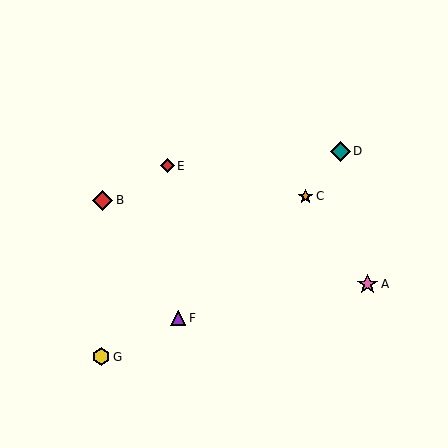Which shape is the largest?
The pink star (labeled A) is the largest.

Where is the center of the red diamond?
The center of the red diamond is at (102, 200).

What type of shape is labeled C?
Shape C is an orange star.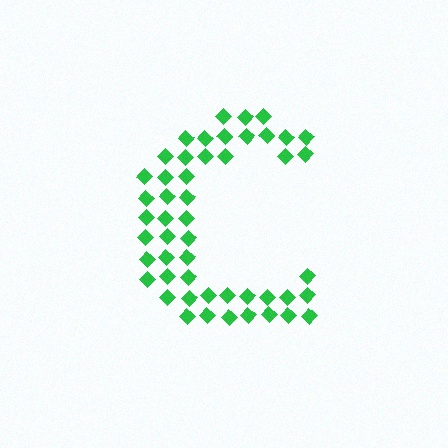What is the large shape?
The large shape is the letter C.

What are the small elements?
The small elements are diamonds.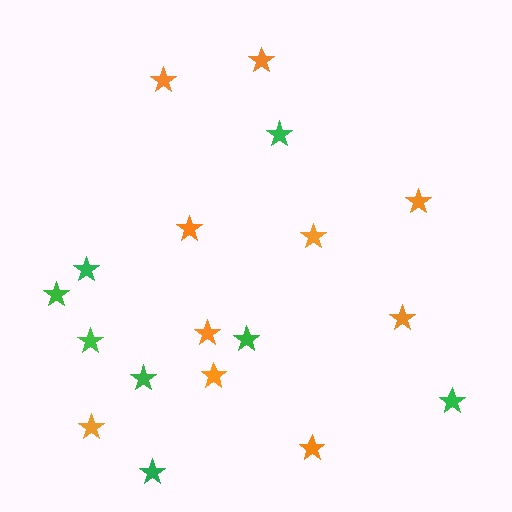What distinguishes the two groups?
There are 2 groups: one group of green stars (8) and one group of orange stars (10).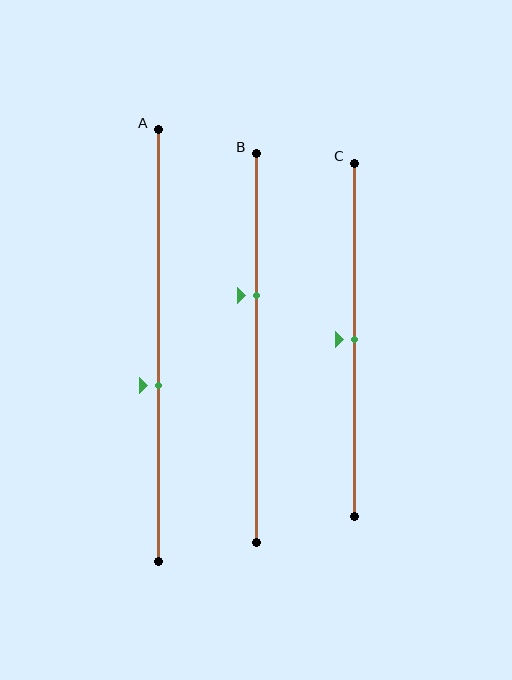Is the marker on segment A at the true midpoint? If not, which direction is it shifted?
No, the marker on segment A is shifted downward by about 9% of the segment length.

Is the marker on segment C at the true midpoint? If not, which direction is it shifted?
Yes, the marker on segment C is at the true midpoint.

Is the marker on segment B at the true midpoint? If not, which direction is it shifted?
No, the marker on segment B is shifted upward by about 13% of the segment length.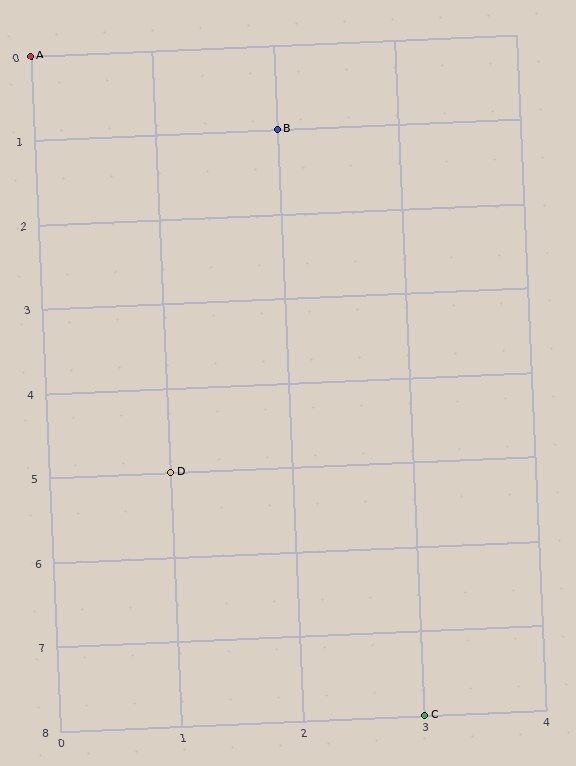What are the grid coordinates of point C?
Point C is at grid coordinates (3, 8).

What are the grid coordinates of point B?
Point B is at grid coordinates (2, 1).